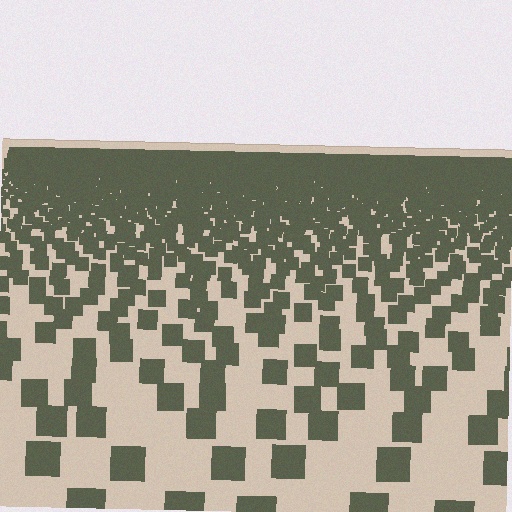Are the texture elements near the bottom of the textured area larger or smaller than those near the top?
Larger. Near the bottom, elements are closer to the viewer and appear at a bigger on-screen size.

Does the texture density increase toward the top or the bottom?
Density increases toward the top.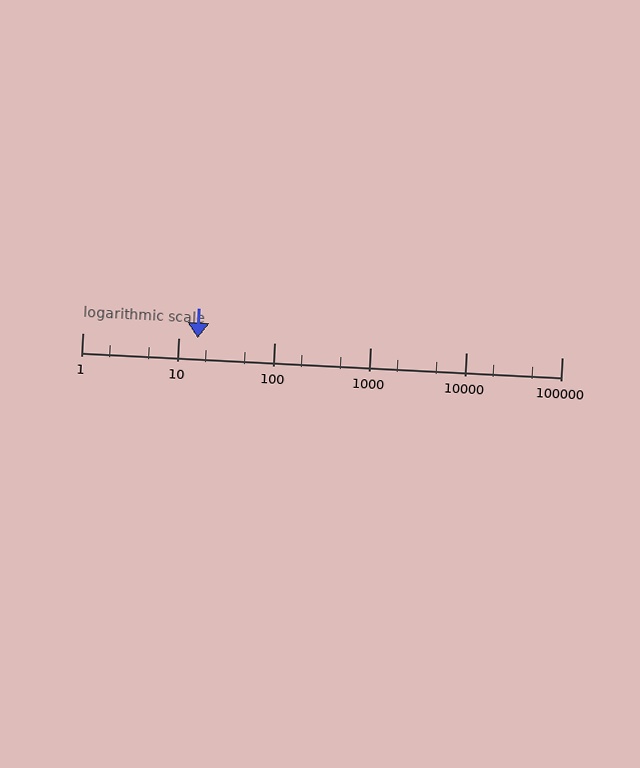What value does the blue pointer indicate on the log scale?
The pointer indicates approximately 16.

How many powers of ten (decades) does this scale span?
The scale spans 5 decades, from 1 to 100000.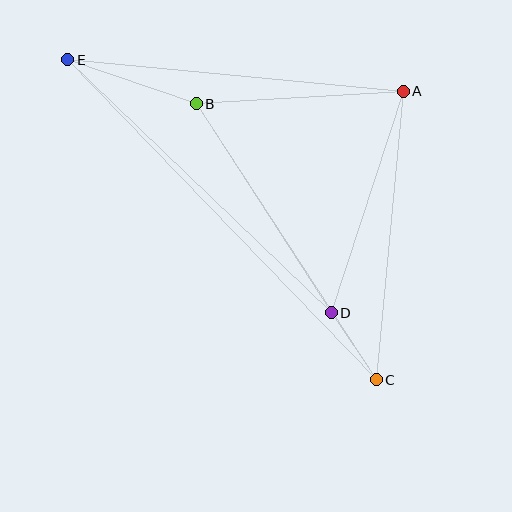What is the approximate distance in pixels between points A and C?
The distance between A and C is approximately 289 pixels.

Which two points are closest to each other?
Points C and D are closest to each other.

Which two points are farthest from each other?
Points C and E are farthest from each other.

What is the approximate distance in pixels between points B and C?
The distance between B and C is approximately 329 pixels.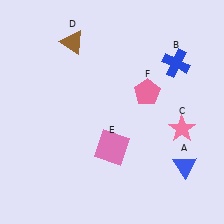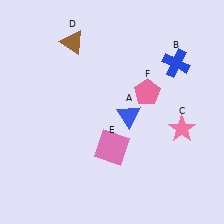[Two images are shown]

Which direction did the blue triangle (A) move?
The blue triangle (A) moved left.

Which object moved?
The blue triangle (A) moved left.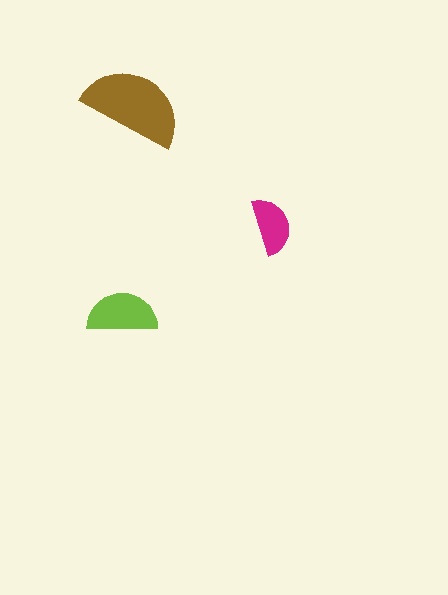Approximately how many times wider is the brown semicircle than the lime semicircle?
About 1.5 times wider.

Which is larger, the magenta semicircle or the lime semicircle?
The lime one.